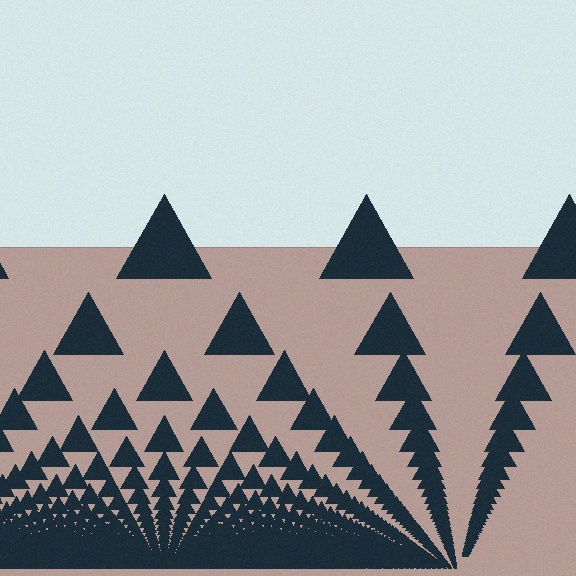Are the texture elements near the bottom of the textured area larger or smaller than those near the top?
Smaller. The gradient is inverted — elements near the bottom are smaller and denser.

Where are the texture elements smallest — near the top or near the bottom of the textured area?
Near the bottom.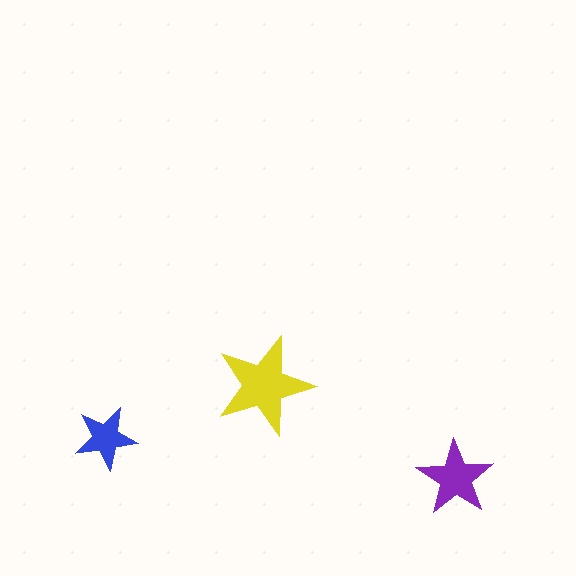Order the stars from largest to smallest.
the yellow one, the purple one, the blue one.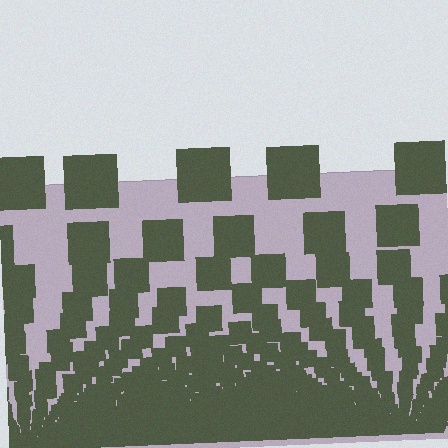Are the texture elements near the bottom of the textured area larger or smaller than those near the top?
Smaller. The gradient is inverted — elements near the bottom are smaller and denser.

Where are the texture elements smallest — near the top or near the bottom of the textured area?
Near the bottom.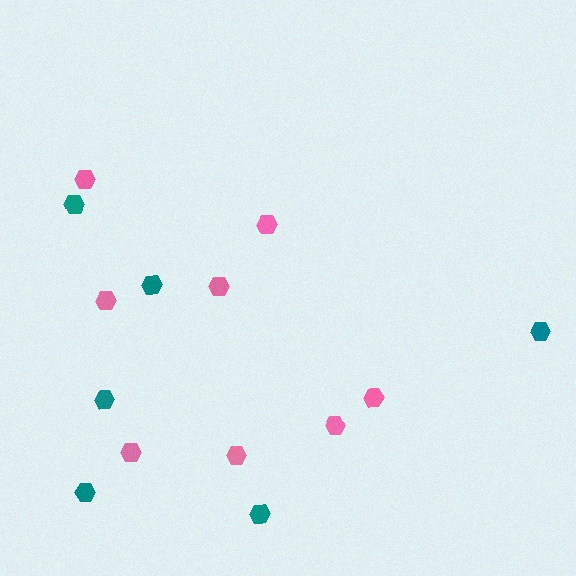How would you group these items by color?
There are 2 groups: one group of pink hexagons (8) and one group of teal hexagons (6).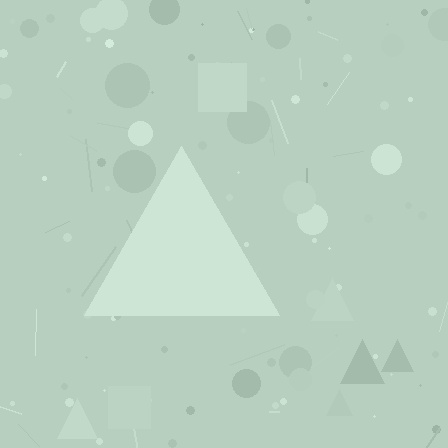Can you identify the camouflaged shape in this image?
The camouflaged shape is a triangle.